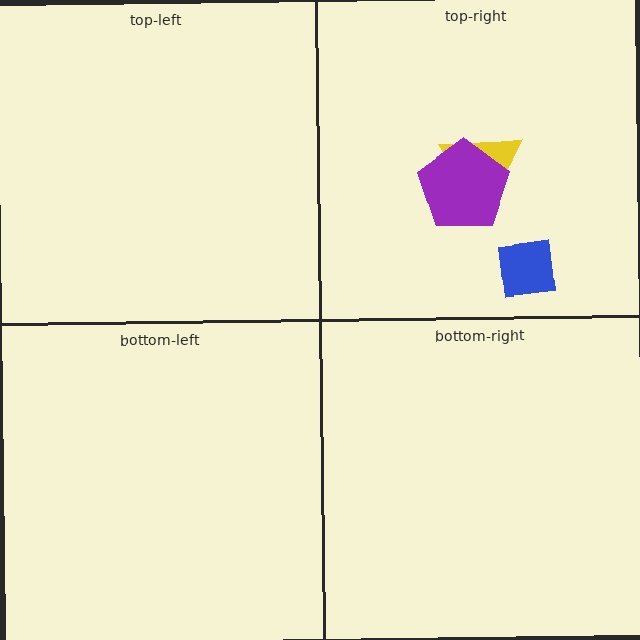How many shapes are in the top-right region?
3.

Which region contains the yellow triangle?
The top-right region.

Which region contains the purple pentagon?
The top-right region.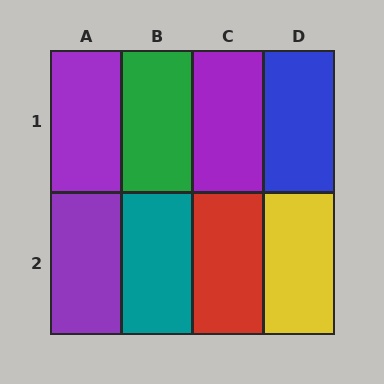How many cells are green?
1 cell is green.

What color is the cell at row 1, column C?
Purple.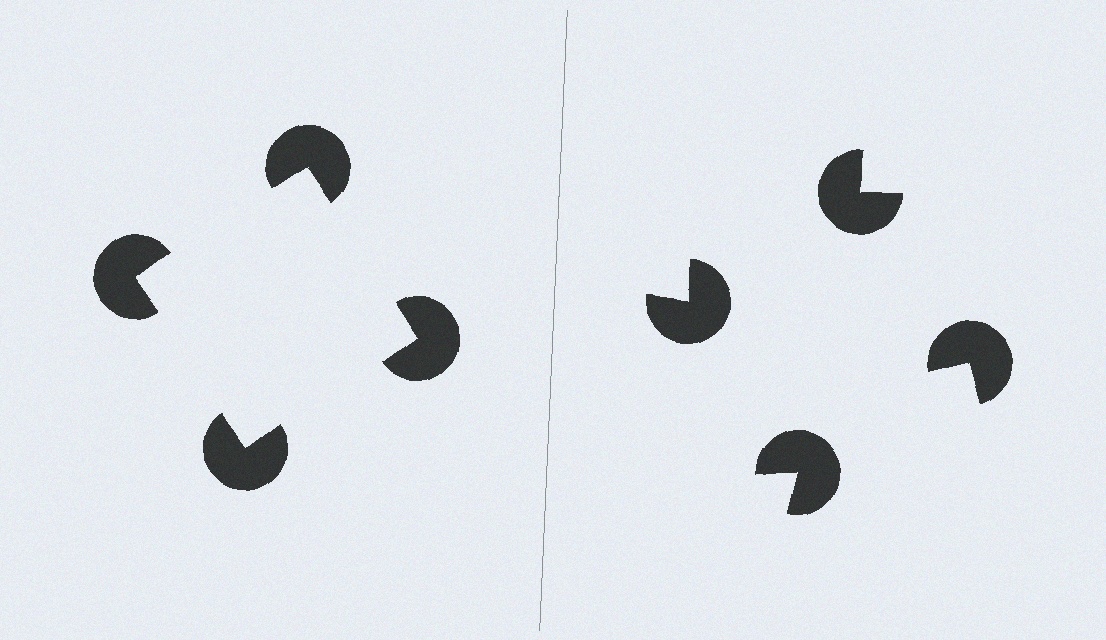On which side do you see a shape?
An illusory square appears on the left side. On the right side the wedge cuts are rotated, so no coherent shape forms.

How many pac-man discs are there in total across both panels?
8 — 4 on each side.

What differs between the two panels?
The pac-man discs are positioned identically on both sides; only the wedge orientations differ. On the left they align to a square; on the right they are misaligned.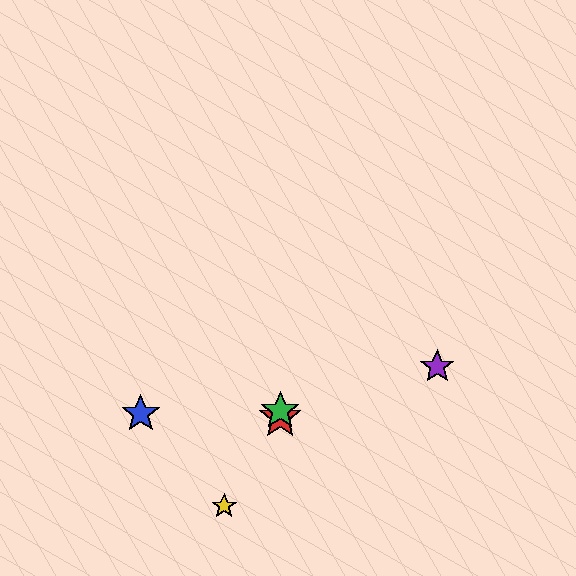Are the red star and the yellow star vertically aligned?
No, the red star is at x≈280 and the yellow star is at x≈224.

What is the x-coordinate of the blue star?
The blue star is at x≈141.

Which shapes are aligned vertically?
The red star, the green star are aligned vertically.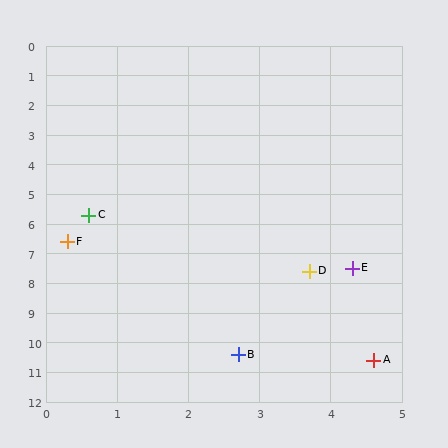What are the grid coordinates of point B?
Point B is at approximately (2.7, 10.4).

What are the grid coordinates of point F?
Point F is at approximately (0.3, 6.6).